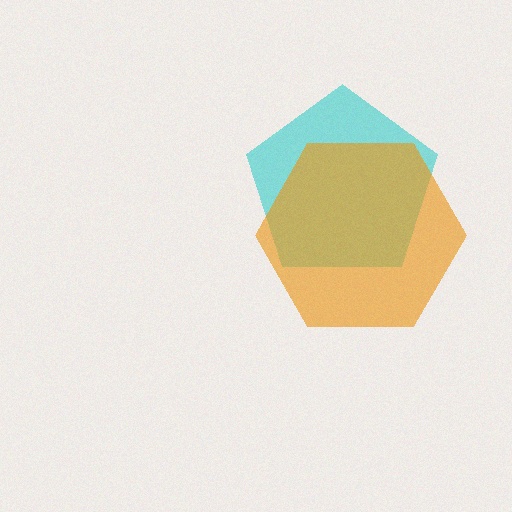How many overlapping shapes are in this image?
There are 2 overlapping shapes in the image.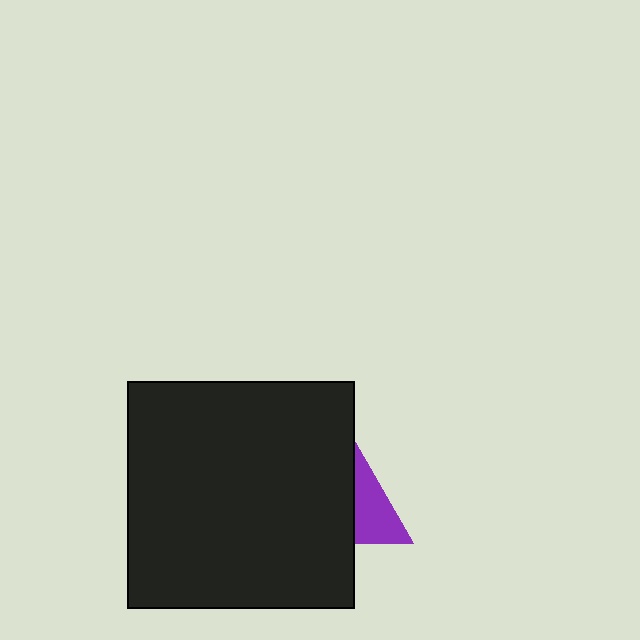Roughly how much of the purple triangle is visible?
A small part of it is visible (roughly 38%).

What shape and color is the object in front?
The object in front is a black square.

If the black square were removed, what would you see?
You would see the complete purple triangle.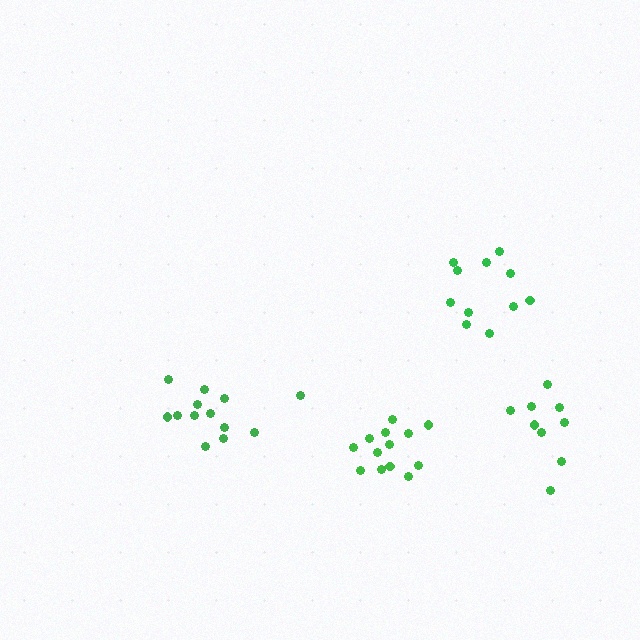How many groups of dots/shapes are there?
There are 4 groups.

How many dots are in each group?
Group 1: 9 dots, Group 2: 13 dots, Group 3: 11 dots, Group 4: 13 dots (46 total).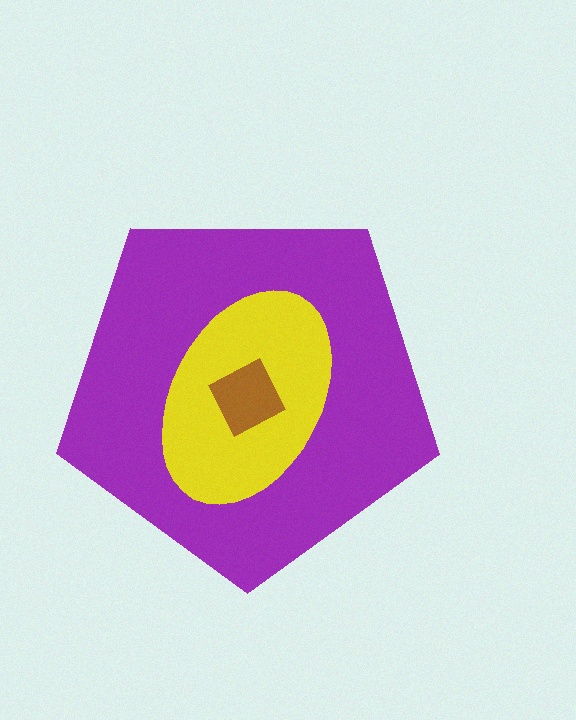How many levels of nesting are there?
3.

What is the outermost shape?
The purple pentagon.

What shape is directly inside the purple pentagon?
The yellow ellipse.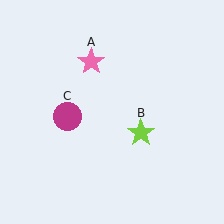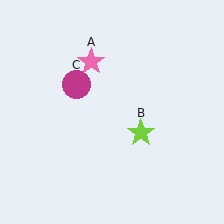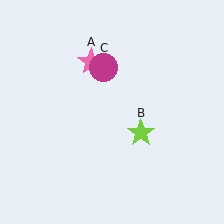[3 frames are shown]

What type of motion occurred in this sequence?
The magenta circle (object C) rotated clockwise around the center of the scene.